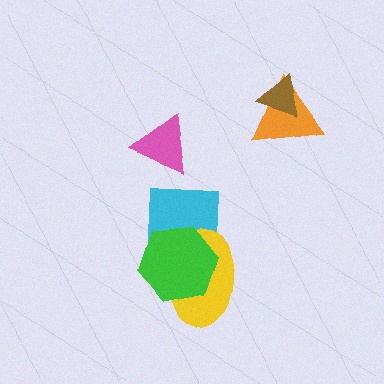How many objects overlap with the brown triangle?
1 object overlaps with the brown triangle.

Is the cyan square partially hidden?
Yes, it is partially covered by another shape.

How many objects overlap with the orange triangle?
1 object overlaps with the orange triangle.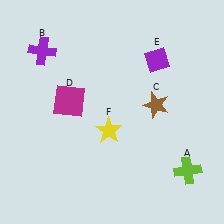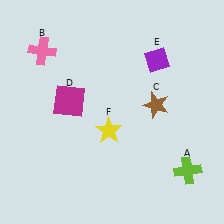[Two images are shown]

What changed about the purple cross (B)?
In Image 1, B is purple. In Image 2, it changed to pink.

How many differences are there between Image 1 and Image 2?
There is 1 difference between the two images.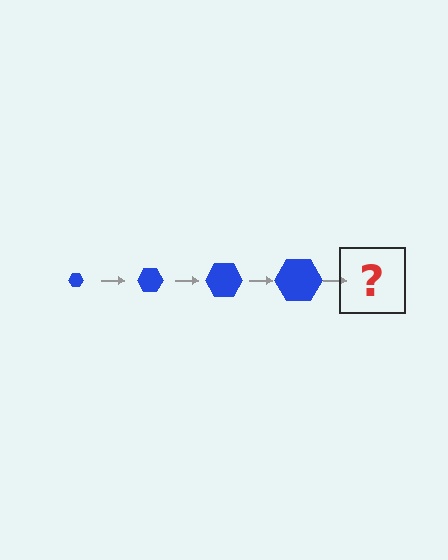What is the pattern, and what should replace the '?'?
The pattern is that the hexagon gets progressively larger each step. The '?' should be a blue hexagon, larger than the previous one.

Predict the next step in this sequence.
The next step is a blue hexagon, larger than the previous one.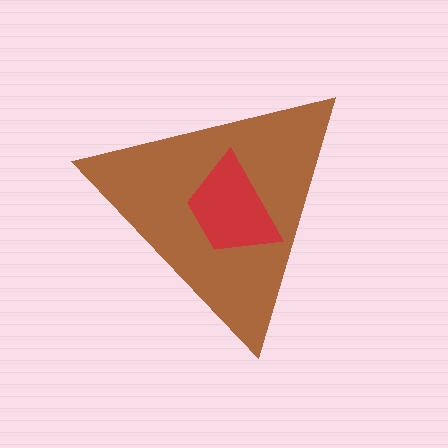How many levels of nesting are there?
2.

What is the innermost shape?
The red trapezoid.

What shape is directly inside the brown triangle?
The red trapezoid.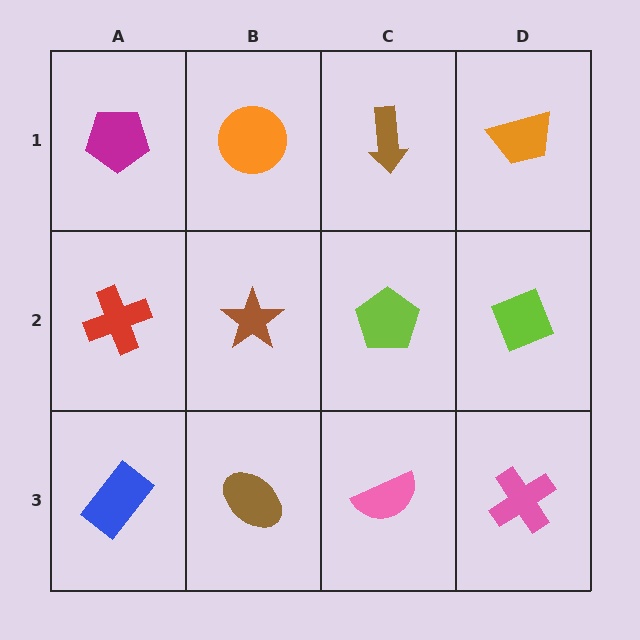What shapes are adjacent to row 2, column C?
A brown arrow (row 1, column C), a pink semicircle (row 3, column C), a brown star (row 2, column B), a lime diamond (row 2, column D).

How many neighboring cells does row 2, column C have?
4.